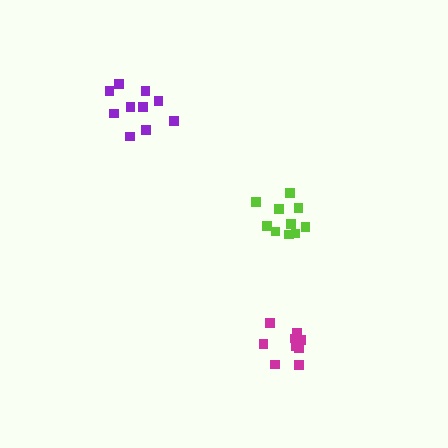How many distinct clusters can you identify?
There are 3 distinct clusters.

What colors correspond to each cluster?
The clusters are colored: magenta, purple, lime.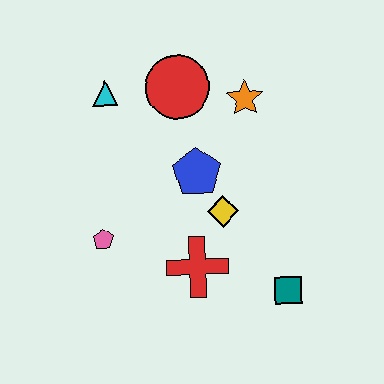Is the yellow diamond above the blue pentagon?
No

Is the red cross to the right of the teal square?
No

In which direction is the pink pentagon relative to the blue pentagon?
The pink pentagon is to the left of the blue pentagon.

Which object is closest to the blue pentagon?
The yellow diamond is closest to the blue pentagon.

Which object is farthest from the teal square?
The cyan triangle is farthest from the teal square.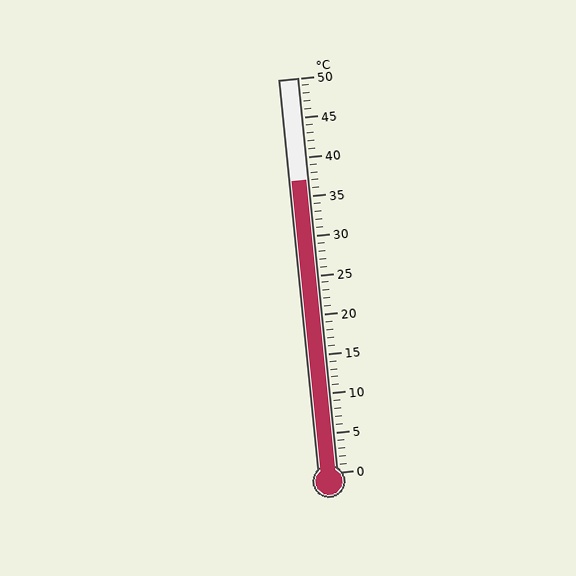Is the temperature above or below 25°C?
The temperature is above 25°C.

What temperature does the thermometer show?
The thermometer shows approximately 37°C.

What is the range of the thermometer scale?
The thermometer scale ranges from 0°C to 50°C.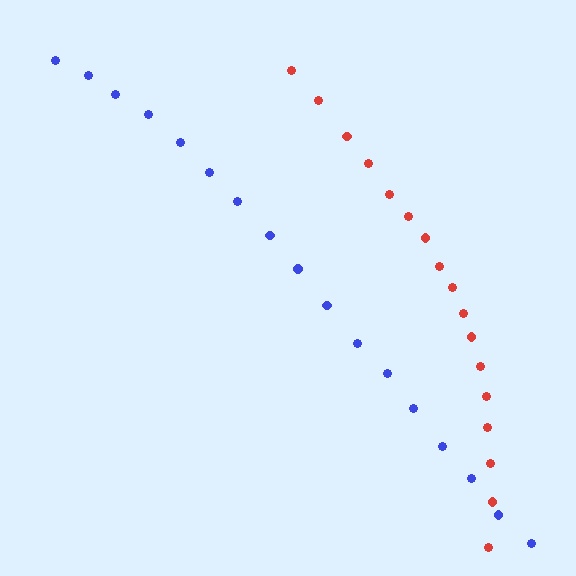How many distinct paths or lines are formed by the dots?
There are 2 distinct paths.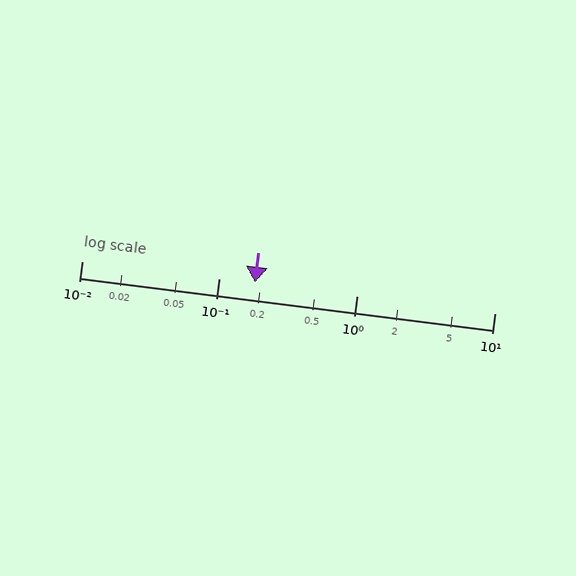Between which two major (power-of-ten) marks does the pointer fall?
The pointer is between 0.1 and 1.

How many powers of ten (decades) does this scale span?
The scale spans 3 decades, from 0.01 to 10.